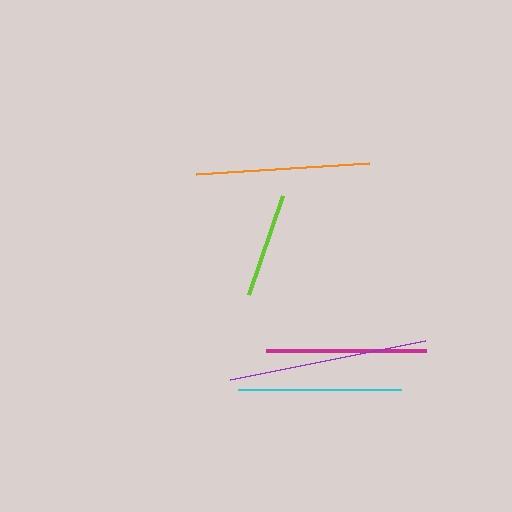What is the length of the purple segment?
The purple segment is approximately 199 pixels long.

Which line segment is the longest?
The purple line is the longest at approximately 199 pixels.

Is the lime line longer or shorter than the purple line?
The purple line is longer than the lime line.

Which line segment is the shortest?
The lime line is the shortest at approximately 105 pixels.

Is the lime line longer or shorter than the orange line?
The orange line is longer than the lime line.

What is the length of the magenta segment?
The magenta segment is approximately 160 pixels long.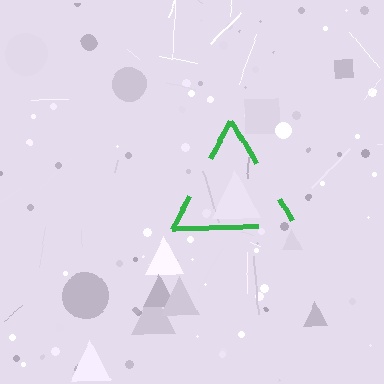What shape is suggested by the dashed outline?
The dashed outline suggests a triangle.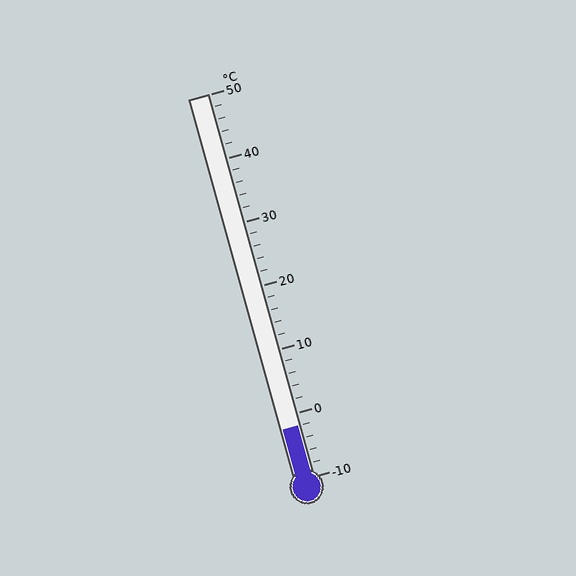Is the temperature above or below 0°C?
The temperature is below 0°C.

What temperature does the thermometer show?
The thermometer shows approximately -2°C.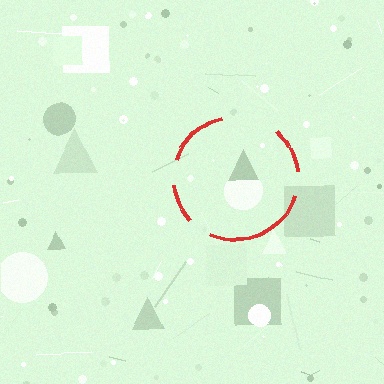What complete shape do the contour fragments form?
The contour fragments form a circle.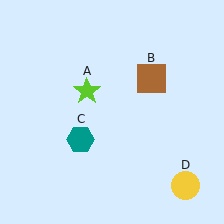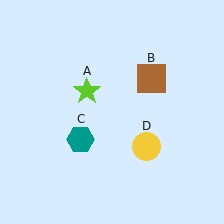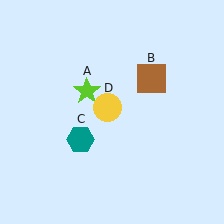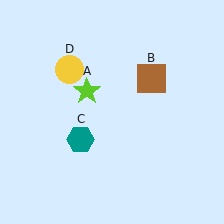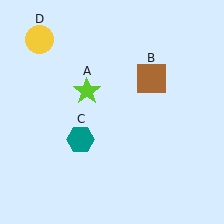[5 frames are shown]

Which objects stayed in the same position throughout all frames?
Lime star (object A) and brown square (object B) and teal hexagon (object C) remained stationary.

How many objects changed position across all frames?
1 object changed position: yellow circle (object D).